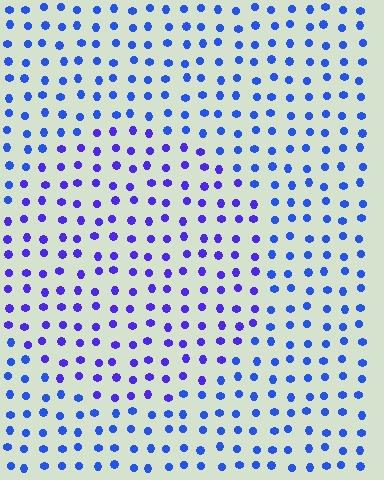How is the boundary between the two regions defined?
The boundary is defined purely by a slight shift in hue (about 27 degrees). Spacing, size, and orientation are identical on both sides.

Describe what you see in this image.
The image is filled with small blue elements in a uniform arrangement. A circle-shaped region is visible where the elements are tinted to a slightly different hue, forming a subtle color boundary.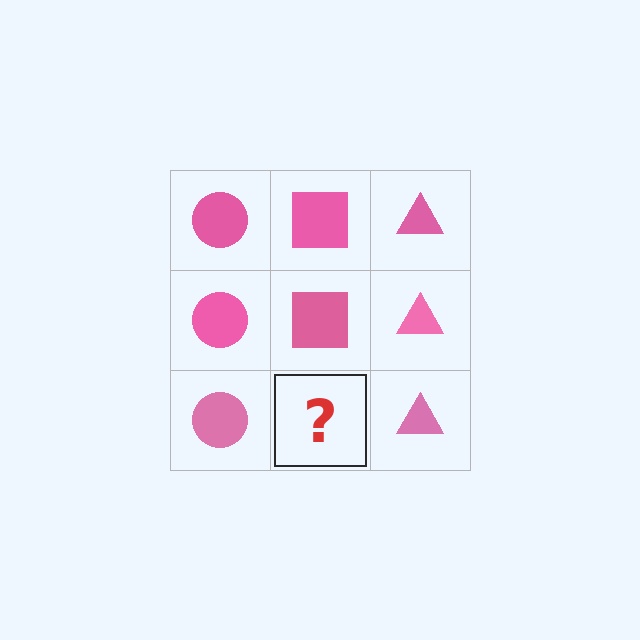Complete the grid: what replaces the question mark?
The question mark should be replaced with a pink square.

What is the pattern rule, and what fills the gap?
The rule is that each column has a consistent shape. The gap should be filled with a pink square.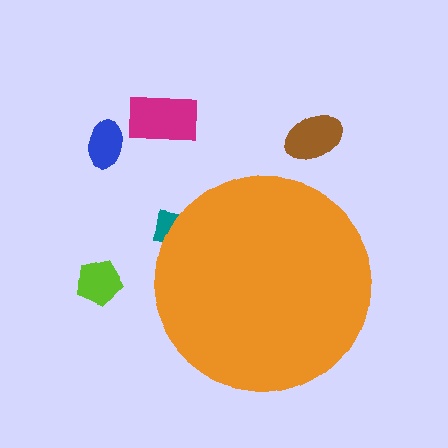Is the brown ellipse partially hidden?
No, the brown ellipse is fully visible.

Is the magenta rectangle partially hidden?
No, the magenta rectangle is fully visible.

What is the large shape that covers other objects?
An orange circle.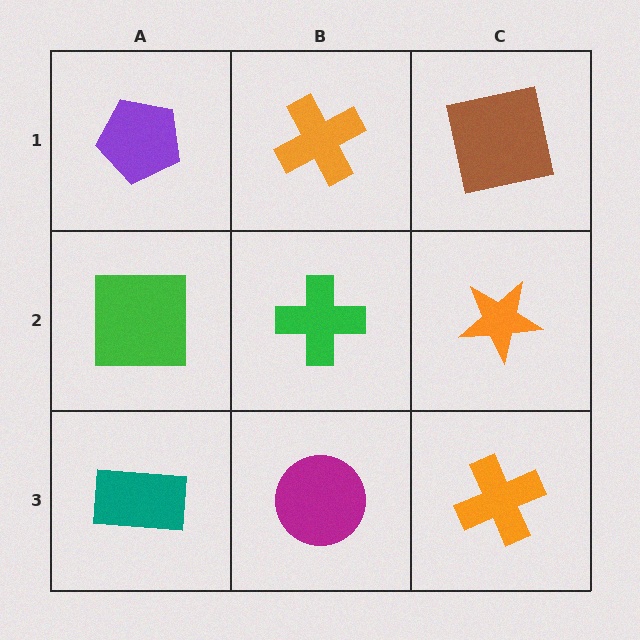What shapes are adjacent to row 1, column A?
A green square (row 2, column A), an orange cross (row 1, column B).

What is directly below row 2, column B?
A magenta circle.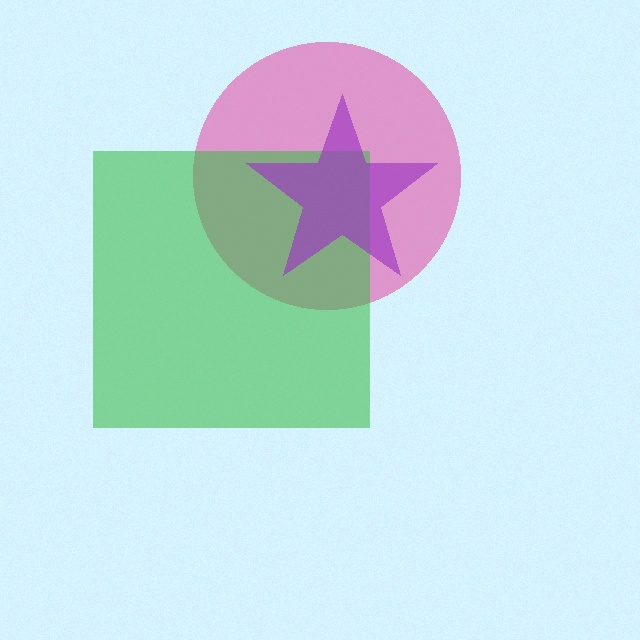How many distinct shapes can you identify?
There are 3 distinct shapes: a pink circle, a green square, a purple star.